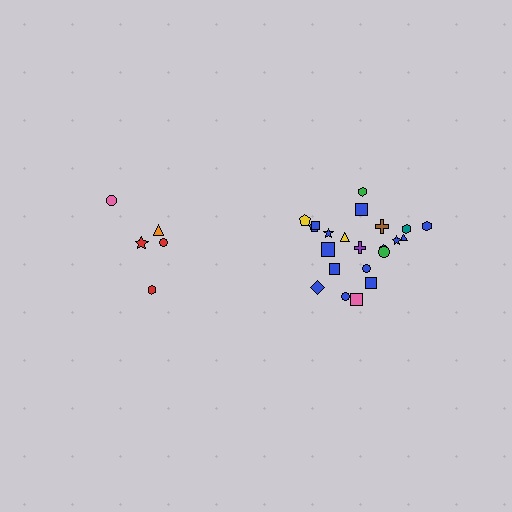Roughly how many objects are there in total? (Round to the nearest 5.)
Roughly 25 objects in total.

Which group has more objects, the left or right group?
The right group.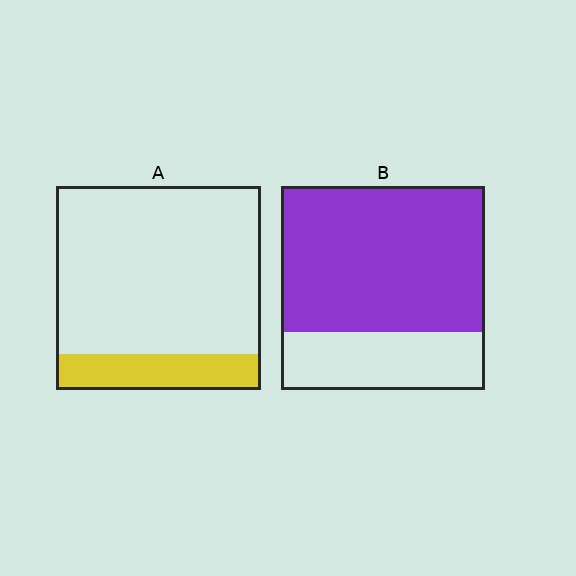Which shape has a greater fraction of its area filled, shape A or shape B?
Shape B.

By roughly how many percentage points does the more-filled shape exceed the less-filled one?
By roughly 55 percentage points (B over A).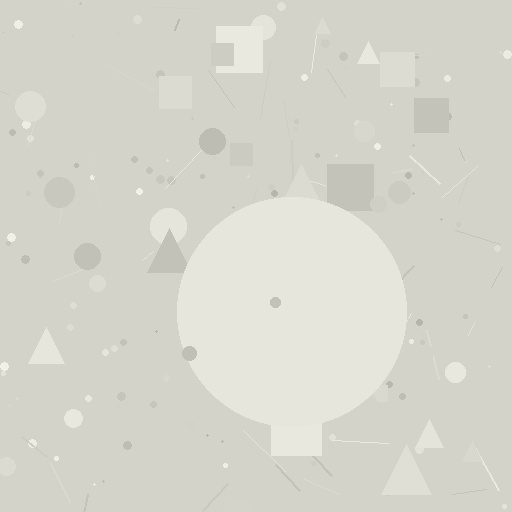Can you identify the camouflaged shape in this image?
The camouflaged shape is a circle.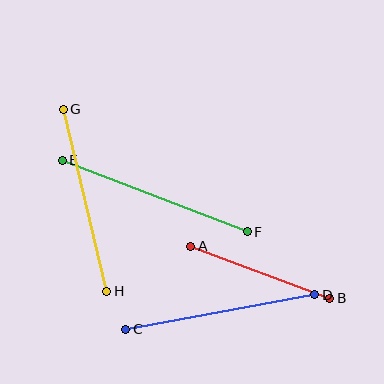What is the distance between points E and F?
The distance is approximately 199 pixels.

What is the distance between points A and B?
The distance is approximately 148 pixels.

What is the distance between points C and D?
The distance is approximately 192 pixels.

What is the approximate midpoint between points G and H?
The midpoint is at approximately (85, 200) pixels.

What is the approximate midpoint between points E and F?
The midpoint is at approximately (155, 196) pixels.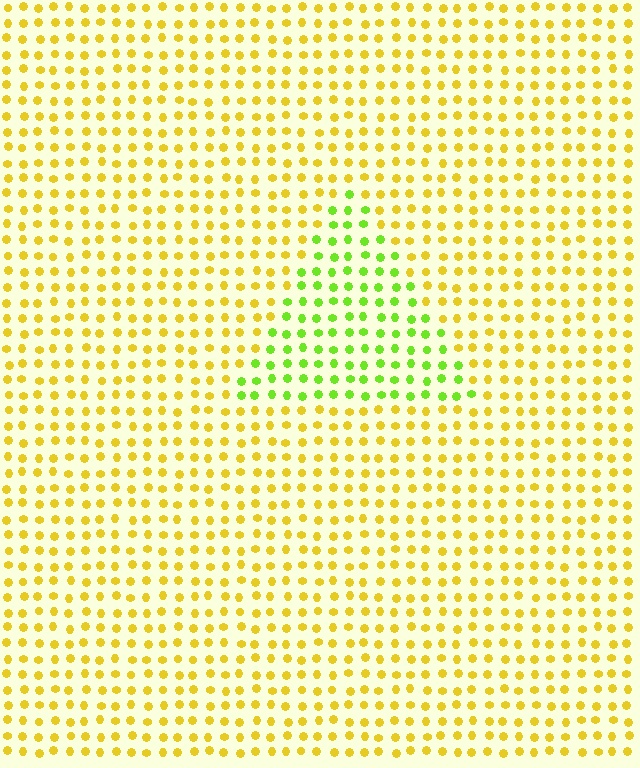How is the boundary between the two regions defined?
The boundary is defined purely by a slight shift in hue (about 46 degrees). Spacing, size, and orientation are identical on both sides.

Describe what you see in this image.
The image is filled with small yellow elements in a uniform arrangement. A triangle-shaped region is visible where the elements are tinted to a slightly different hue, forming a subtle color boundary.